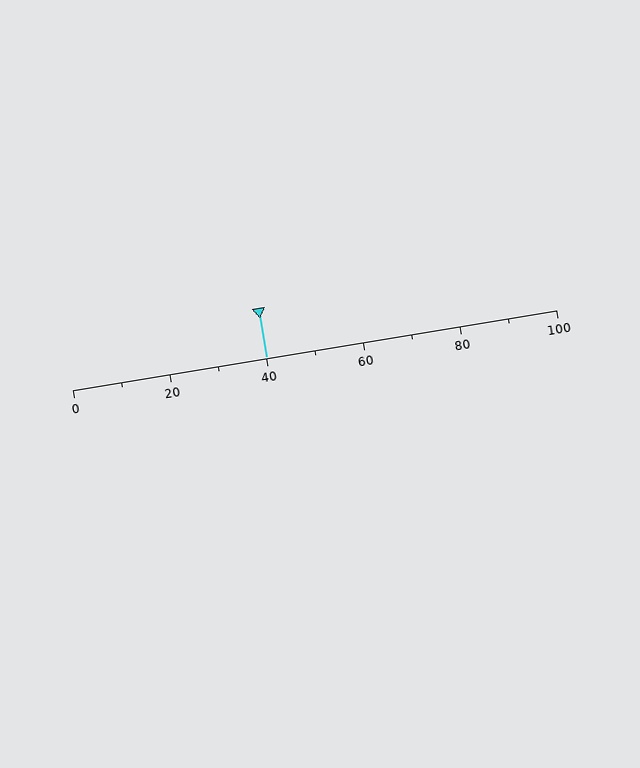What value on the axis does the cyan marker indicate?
The marker indicates approximately 40.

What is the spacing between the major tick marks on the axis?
The major ticks are spaced 20 apart.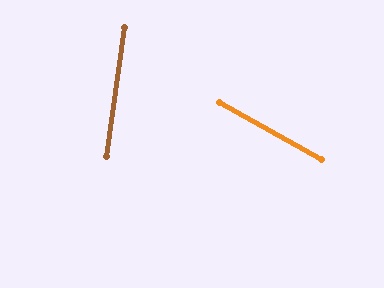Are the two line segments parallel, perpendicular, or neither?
Neither parallel nor perpendicular — they differ by about 69°.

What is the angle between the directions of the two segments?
Approximately 69 degrees.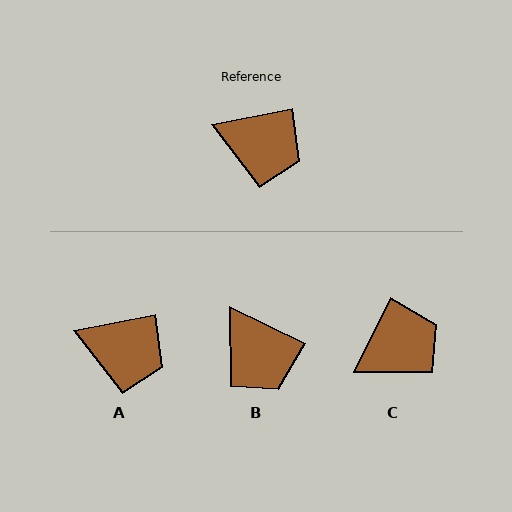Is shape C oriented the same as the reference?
No, it is off by about 52 degrees.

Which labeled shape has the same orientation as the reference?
A.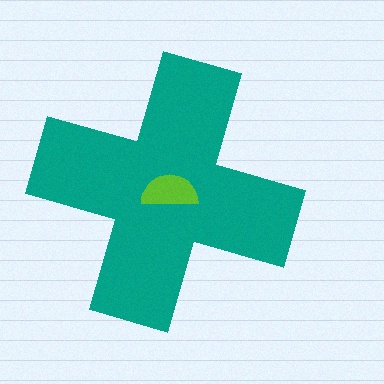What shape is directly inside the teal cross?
The lime semicircle.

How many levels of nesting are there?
2.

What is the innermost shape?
The lime semicircle.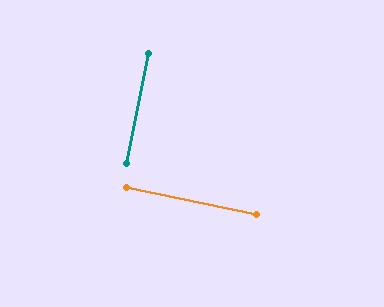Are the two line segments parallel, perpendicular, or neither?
Perpendicular — they meet at approximately 90°.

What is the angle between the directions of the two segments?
Approximately 90 degrees.